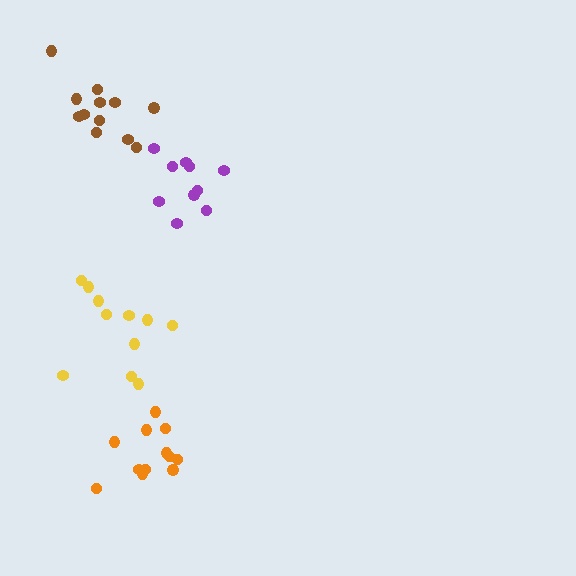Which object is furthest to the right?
The purple cluster is rightmost.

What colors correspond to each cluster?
The clusters are colored: brown, yellow, orange, purple.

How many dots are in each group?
Group 1: 12 dots, Group 2: 11 dots, Group 3: 12 dots, Group 4: 10 dots (45 total).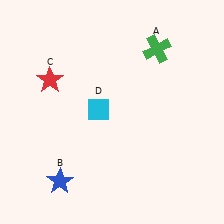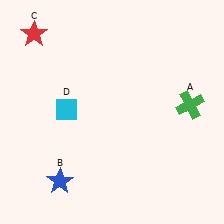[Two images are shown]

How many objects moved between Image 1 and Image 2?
3 objects moved between the two images.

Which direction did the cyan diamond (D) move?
The cyan diamond (D) moved left.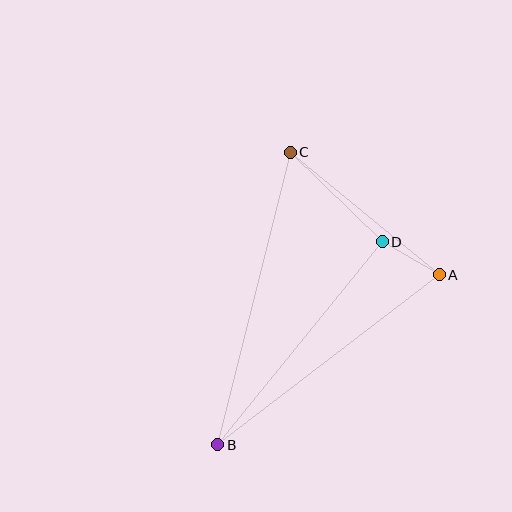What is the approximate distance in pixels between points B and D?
The distance between B and D is approximately 261 pixels.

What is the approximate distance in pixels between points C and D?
The distance between C and D is approximately 128 pixels.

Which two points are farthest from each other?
Points B and C are farthest from each other.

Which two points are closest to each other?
Points A and D are closest to each other.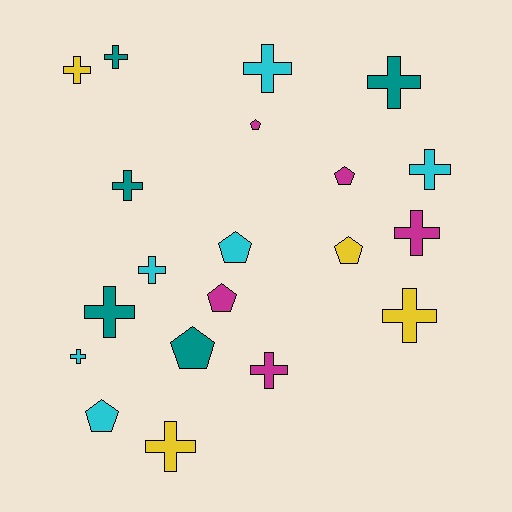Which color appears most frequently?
Cyan, with 6 objects.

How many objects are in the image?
There are 20 objects.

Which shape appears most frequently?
Cross, with 13 objects.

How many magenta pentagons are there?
There are 3 magenta pentagons.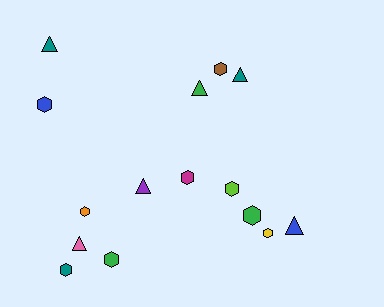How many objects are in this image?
There are 15 objects.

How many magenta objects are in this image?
There is 1 magenta object.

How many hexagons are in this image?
There are 9 hexagons.